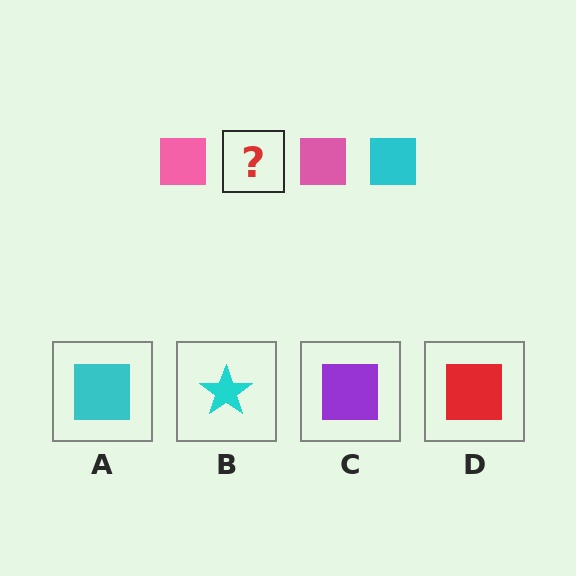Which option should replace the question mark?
Option A.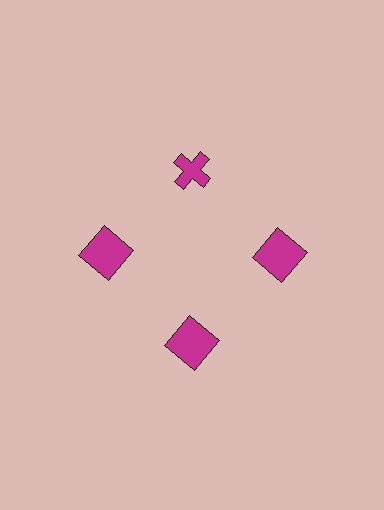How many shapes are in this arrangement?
There are 4 shapes arranged in a ring pattern.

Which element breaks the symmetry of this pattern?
The magenta cross at roughly the 12 o'clock position breaks the symmetry. All other shapes are magenta squares.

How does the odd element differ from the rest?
It has a different shape: cross instead of square.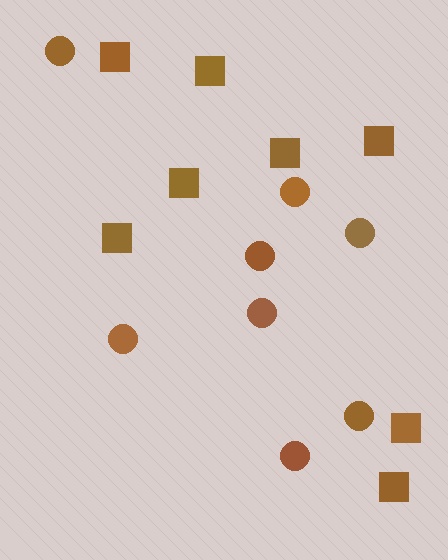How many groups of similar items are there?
There are 2 groups: one group of squares (8) and one group of circles (8).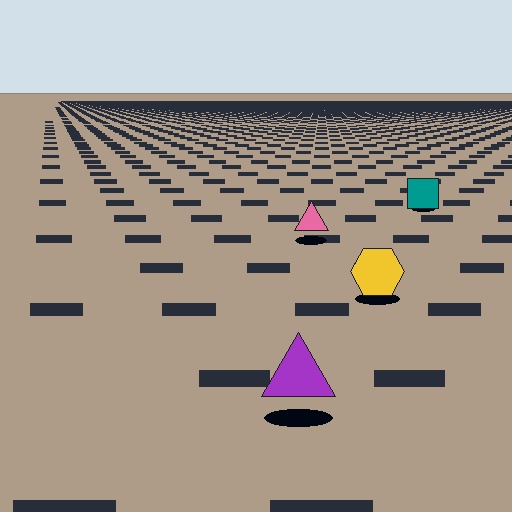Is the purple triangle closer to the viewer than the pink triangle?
Yes. The purple triangle is closer — you can tell from the texture gradient: the ground texture is coarser near it.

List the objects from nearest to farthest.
From nearest to farthest: the purple triangle, the yellow hexagon, the pink triangle, the teal square.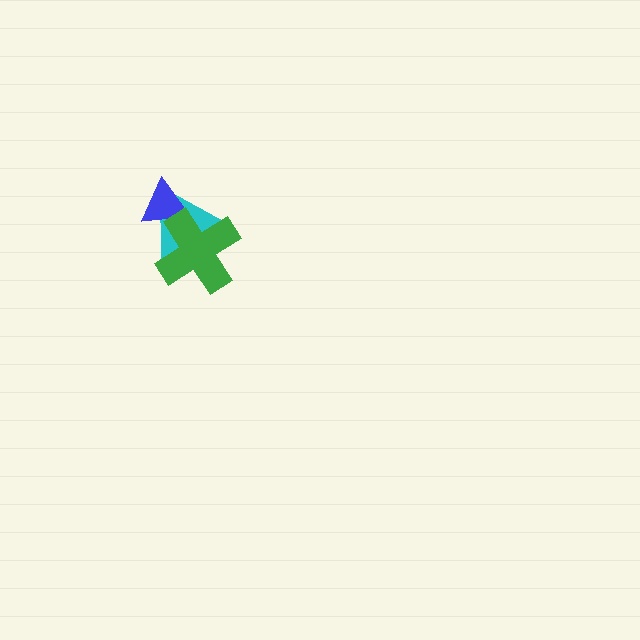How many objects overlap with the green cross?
2 objects overlap with the green cross.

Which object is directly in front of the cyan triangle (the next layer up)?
The blue triangle is directly in front of the cyan triangle.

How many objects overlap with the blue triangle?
2 objects overlap with the blue triangle.